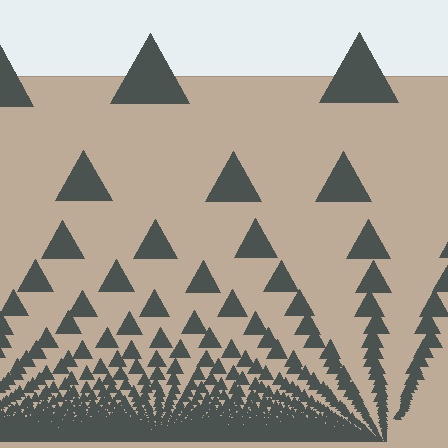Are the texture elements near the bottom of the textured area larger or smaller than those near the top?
Smaller. The gradient is inverted — elements near the bottom are smaller and denser.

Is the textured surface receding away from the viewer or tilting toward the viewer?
The surface appears to tilt toward the viewer. Texture elements get larger and sparser toward the top.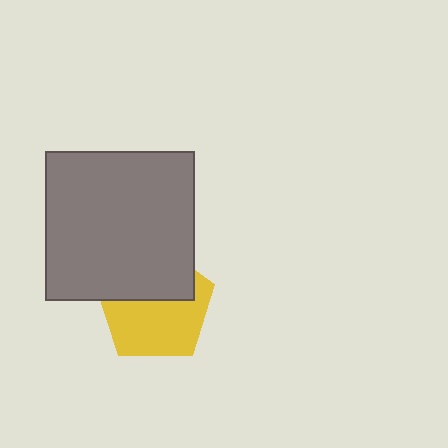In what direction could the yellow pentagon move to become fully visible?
The yellow pentagon could move down. That would shift it out from behind the gray square entirely.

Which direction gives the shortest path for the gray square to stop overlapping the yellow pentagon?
Moving up gives the shortest separation.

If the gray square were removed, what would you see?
You would see the complete yellow pentagon.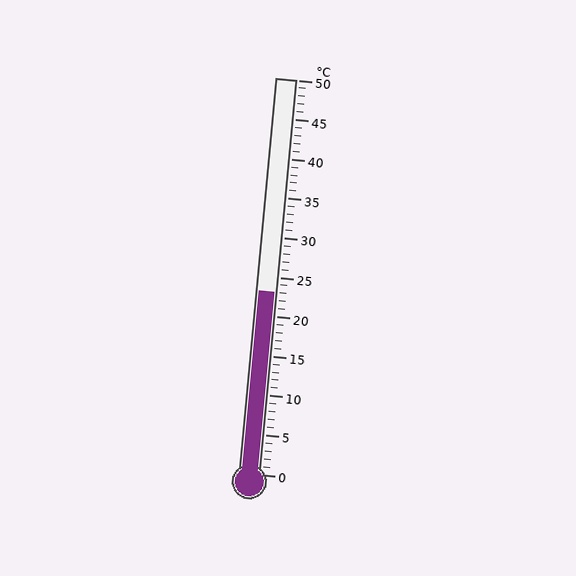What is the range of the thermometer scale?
The thermometer scale ranges from 0°C to 50°C.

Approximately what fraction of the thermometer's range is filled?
The thermometer is filled to approximately 45% of its range.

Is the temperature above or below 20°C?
The temperature is above 20°C.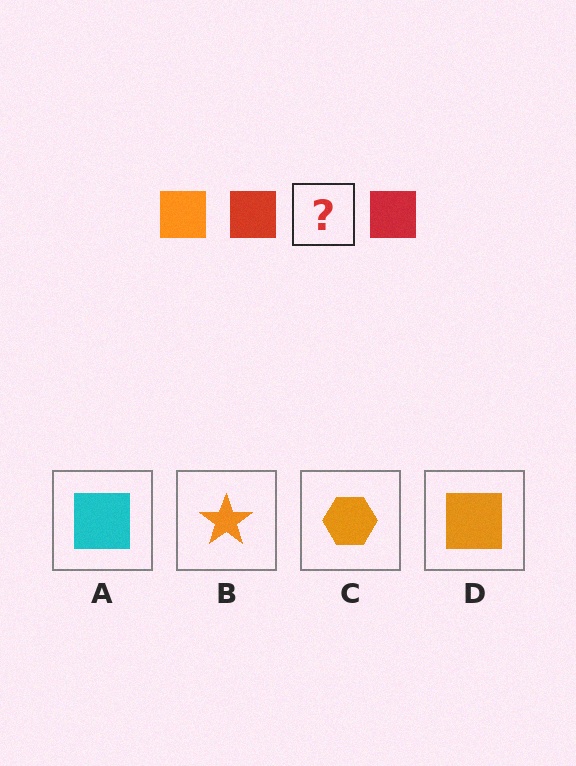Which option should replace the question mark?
Option D.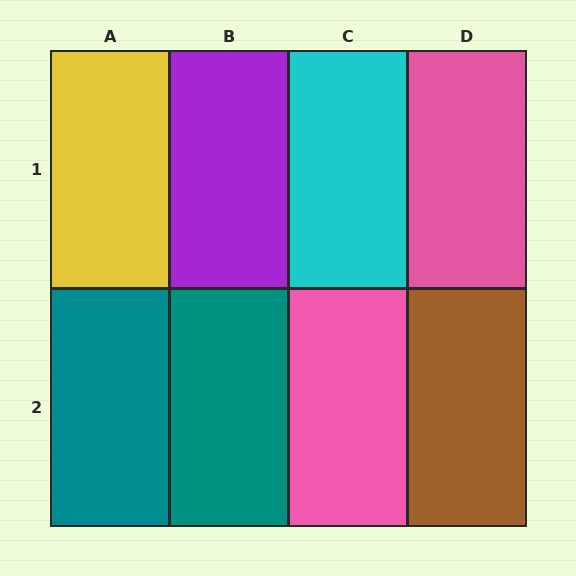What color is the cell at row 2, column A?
Teal.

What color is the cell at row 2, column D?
Brown.